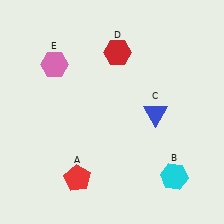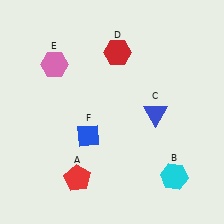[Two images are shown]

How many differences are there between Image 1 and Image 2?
There is 1 difference between the two images.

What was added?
A blue diamond (F) was added in Image 2.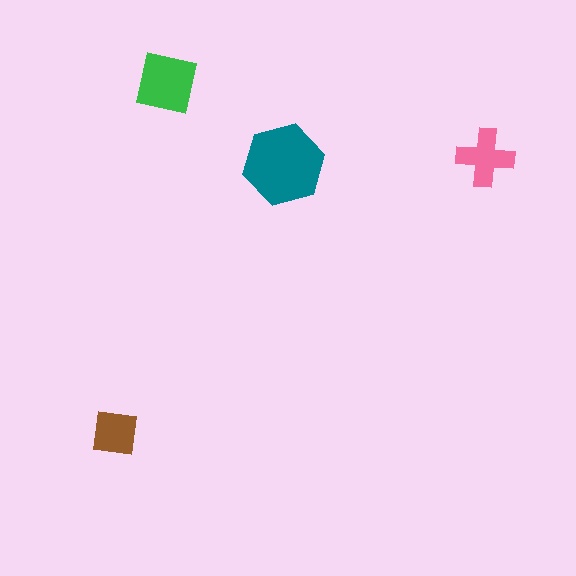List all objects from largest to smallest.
The teal hexagon, the green square, the pink cross, the brown square.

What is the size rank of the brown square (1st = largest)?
4th.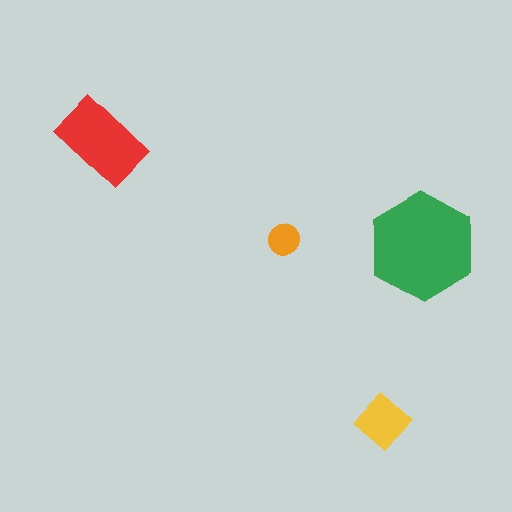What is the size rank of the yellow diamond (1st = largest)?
3rd.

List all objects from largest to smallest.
The green hexagon, the red rectangle, the yellow diamond, the orange circle.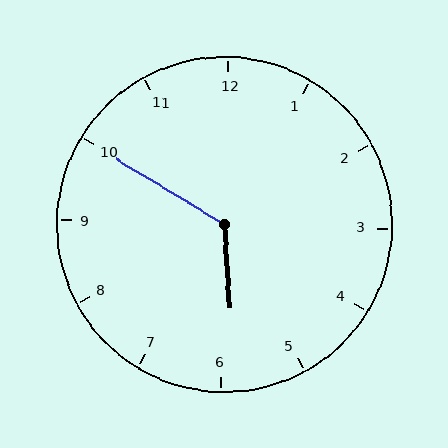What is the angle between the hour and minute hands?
Approximately 125 degrees.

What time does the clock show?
5:50.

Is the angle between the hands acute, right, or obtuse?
It is obtuse.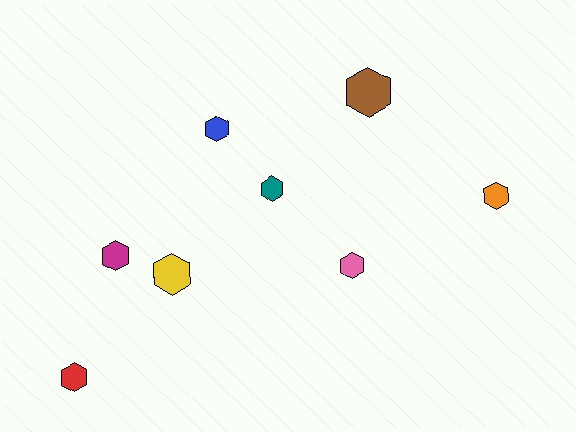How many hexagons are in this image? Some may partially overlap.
There are 8 hexagons.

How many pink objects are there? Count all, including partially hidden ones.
There is 1 pink object.